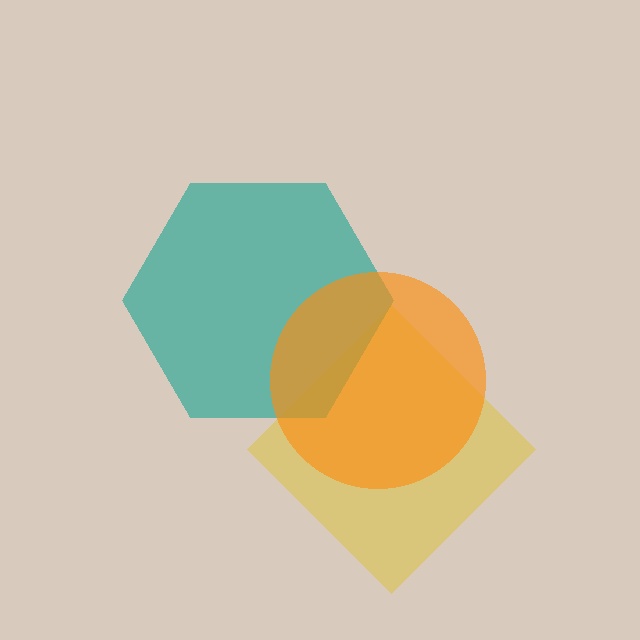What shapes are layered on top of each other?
The layered shapes are: a yellow diamond, a teal hexagon, an orange circle.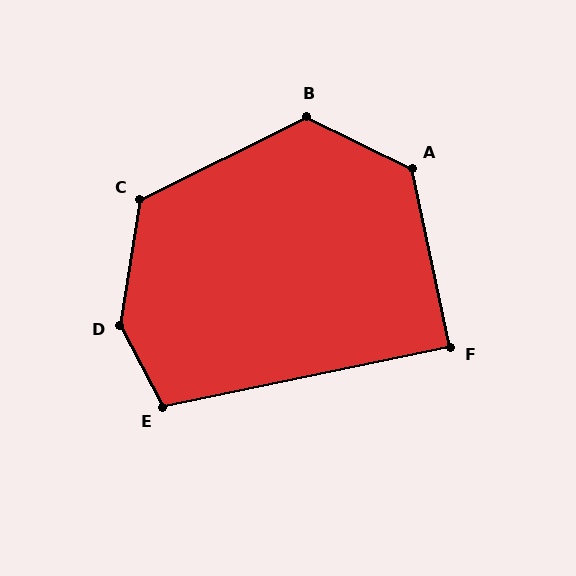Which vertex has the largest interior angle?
D, at approximately 143 degrees.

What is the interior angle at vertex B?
Approximately 127 degrees (obtuse).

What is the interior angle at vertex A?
Approximately 128 degrees (obtuse).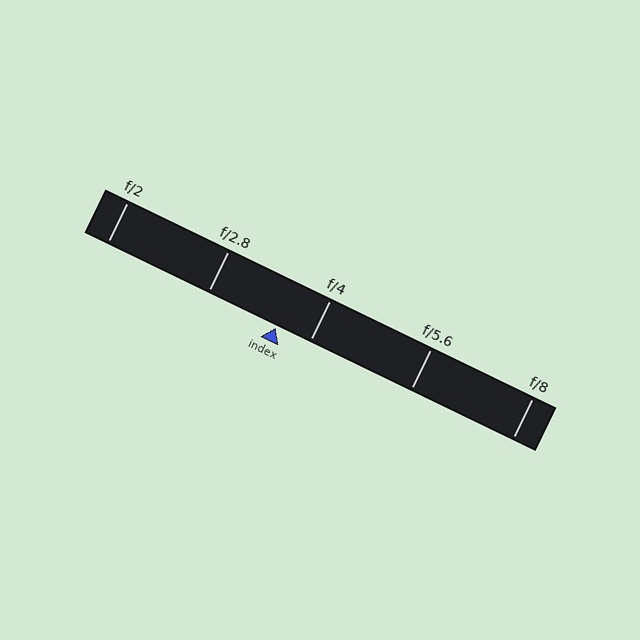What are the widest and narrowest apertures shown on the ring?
The widest aperture shown is f/2 and the narrowest is f/8.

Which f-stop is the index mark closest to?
The index mark is closest to f/4.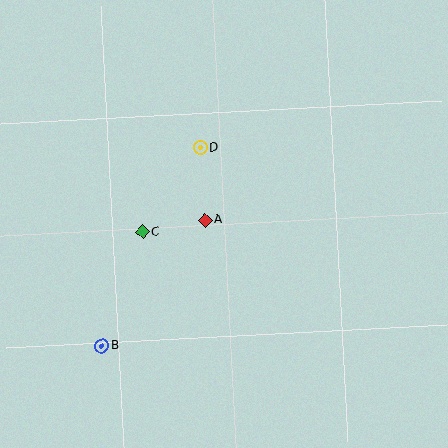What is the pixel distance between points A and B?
The distance between A and B is 163 pixels.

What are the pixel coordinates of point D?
Point D is at (200, 148).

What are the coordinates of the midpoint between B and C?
The midpoint between B and C is at (122, 289).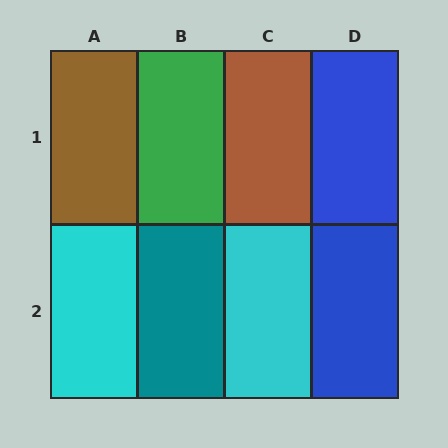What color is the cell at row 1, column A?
Brown.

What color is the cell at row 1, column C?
Brown.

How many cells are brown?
2 cells are brown.